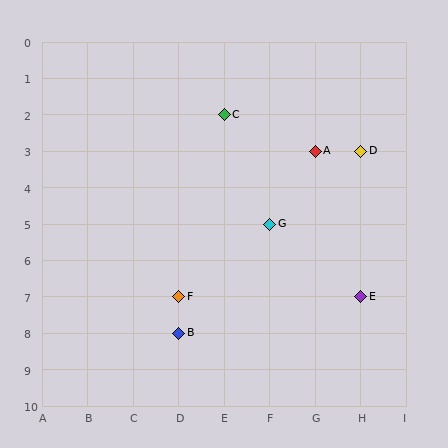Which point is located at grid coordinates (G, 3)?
Point A is at (G, 3).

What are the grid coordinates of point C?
Point C is at grid coordinates (E, 2).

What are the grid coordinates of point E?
Point E is at grid coordinates (H, 7).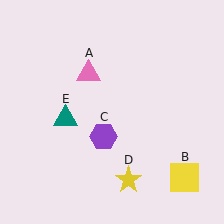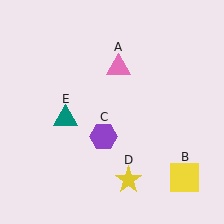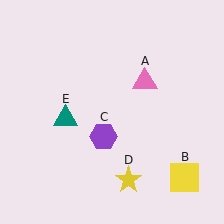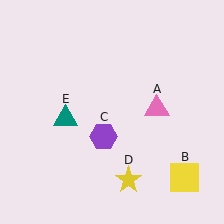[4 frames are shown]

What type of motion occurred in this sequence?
The pink triangle (object A) rotated clockwise around the center of the scene.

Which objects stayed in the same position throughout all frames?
Yellow square (object B) and purple hexagon (object C) and yellow star (object D) and teal triangle (object E) remained stationary.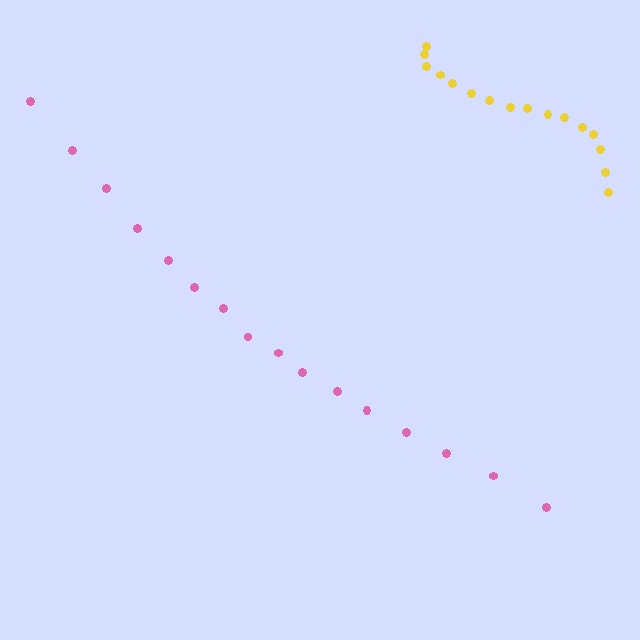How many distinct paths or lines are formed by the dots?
There are 2 distinct paths.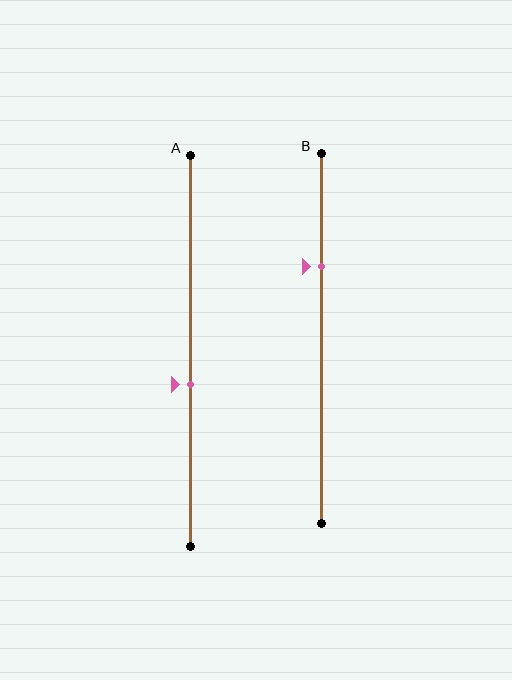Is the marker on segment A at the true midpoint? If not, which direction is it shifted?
No, the marker on segment A is shifted downward by about 9% of the segment length.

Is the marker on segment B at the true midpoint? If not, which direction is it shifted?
No, the marker on segment B is shifted upward by about 19% of the segment length.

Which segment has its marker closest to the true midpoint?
Segment A has its marker closest to the true midpoint.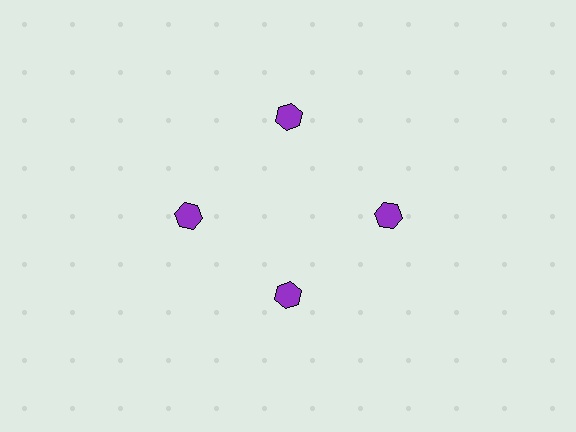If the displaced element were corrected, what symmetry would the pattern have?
It would have 4-fold rotational symmetry — the pattern would map onto itself every 90 degrees.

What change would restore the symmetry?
The symmetry would be restored by moving it outward, back onto the ring so that all 4 hexagons sit at equal angles and equal distance from the center.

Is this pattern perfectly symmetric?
No. The 4 purple hexagons are arranged in a ring, but one element near the 6 o'clock position is pulled inward toward the center, breaking the 4-fold rotational symmetry.